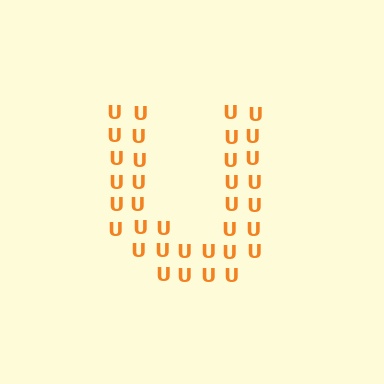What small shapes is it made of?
It is made of small letter U's.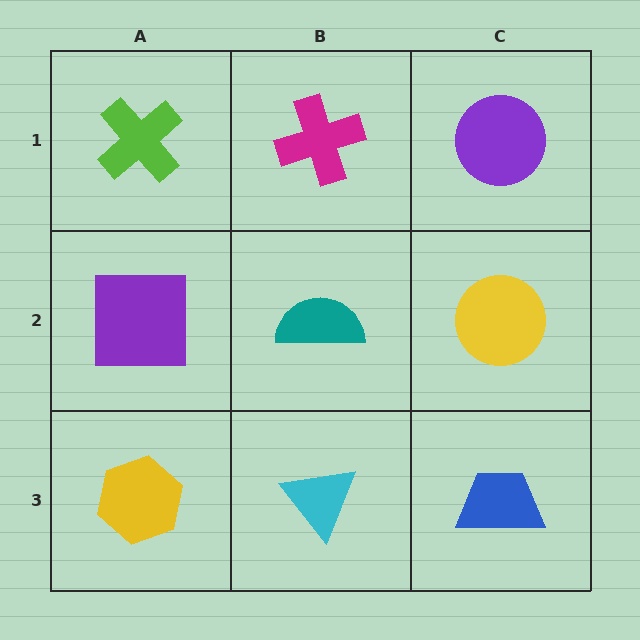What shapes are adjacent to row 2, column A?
A lime cross (row 1, column A), a yellow hexagon (row 3, column A), a teal semicircle (row 2, column B).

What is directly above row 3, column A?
A purple square.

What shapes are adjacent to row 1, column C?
A yellow circle (row 2, column C), a magenta cross (row 1, column B).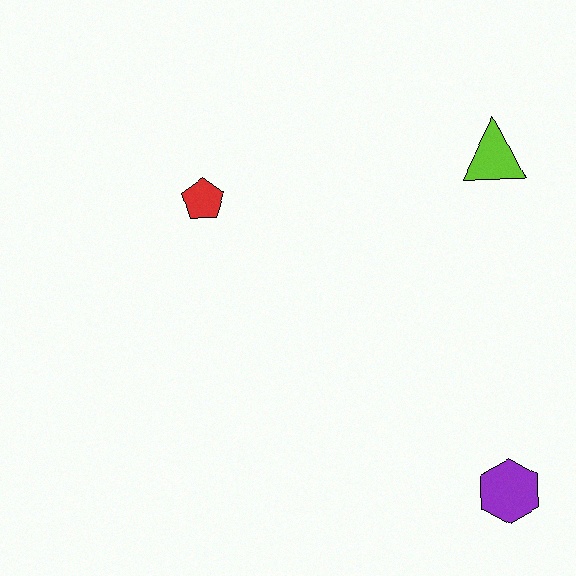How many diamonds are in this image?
There are no diamonds.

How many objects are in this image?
There are 3 objects.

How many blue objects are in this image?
There are no blue objects.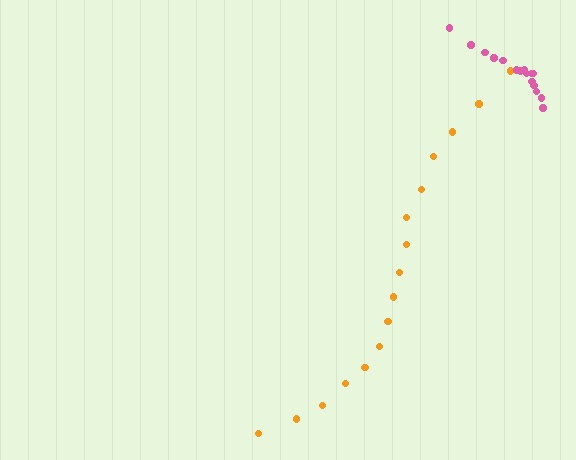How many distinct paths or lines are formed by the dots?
There are 2 distinct paths.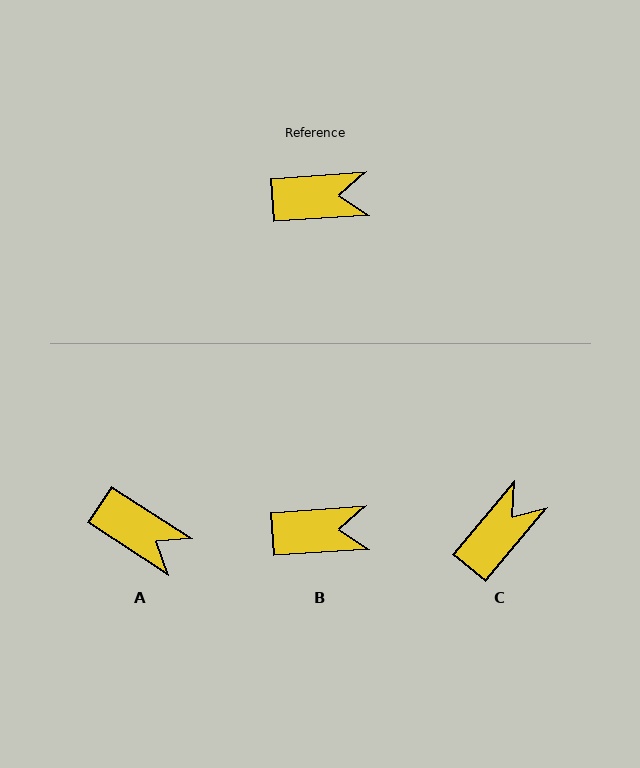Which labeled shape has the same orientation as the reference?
B.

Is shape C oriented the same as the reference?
No, it is off by about 46 degrees.